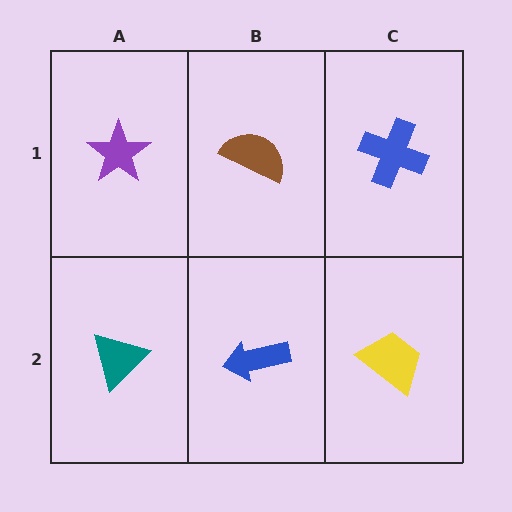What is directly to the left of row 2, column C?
A blue arrow.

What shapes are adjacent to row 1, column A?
A teal triangle (row 2, column A), a brown semicircle (row 1, column B).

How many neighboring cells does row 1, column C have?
2.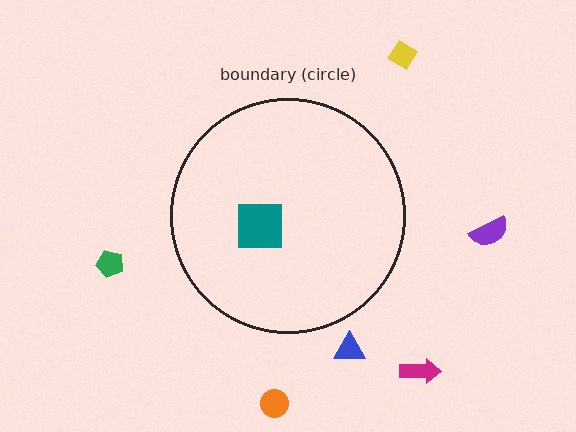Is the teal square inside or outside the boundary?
Inside.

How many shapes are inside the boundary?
1 inside, 6 outside.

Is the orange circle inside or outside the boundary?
Outside.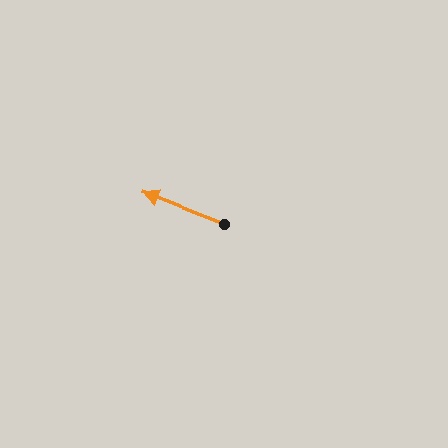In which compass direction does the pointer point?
West.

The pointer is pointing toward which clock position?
Roughly 10 o'clock.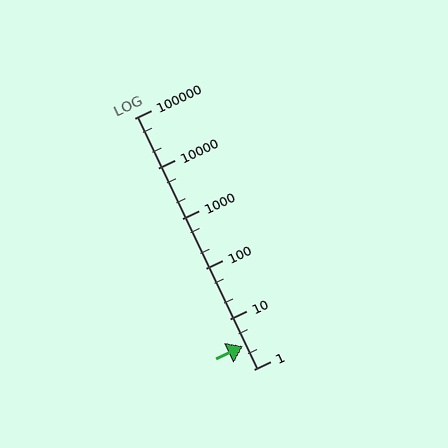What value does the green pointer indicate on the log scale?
The pointer indicates approximately 2.9.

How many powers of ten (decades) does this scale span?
The scale spans 5 decades, from 1 to 100000.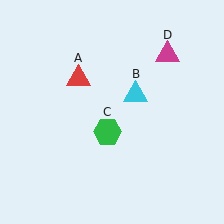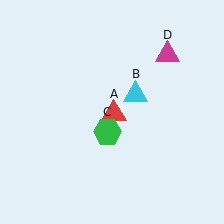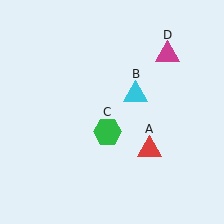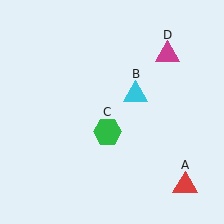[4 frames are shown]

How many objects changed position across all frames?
1 object changed position: red triangle (object A).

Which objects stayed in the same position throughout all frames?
Cyan triangle (object B) and green hexagon (object C) and magenta triangle (object D) remained stationary.